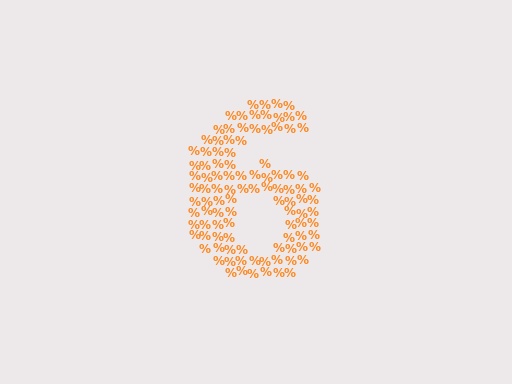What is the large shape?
The large shape is the digit 6.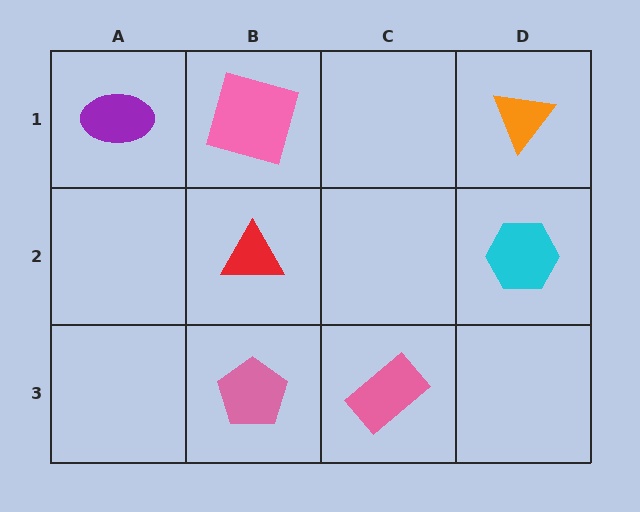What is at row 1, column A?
A purple ellipse.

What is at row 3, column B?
A pink pentagon.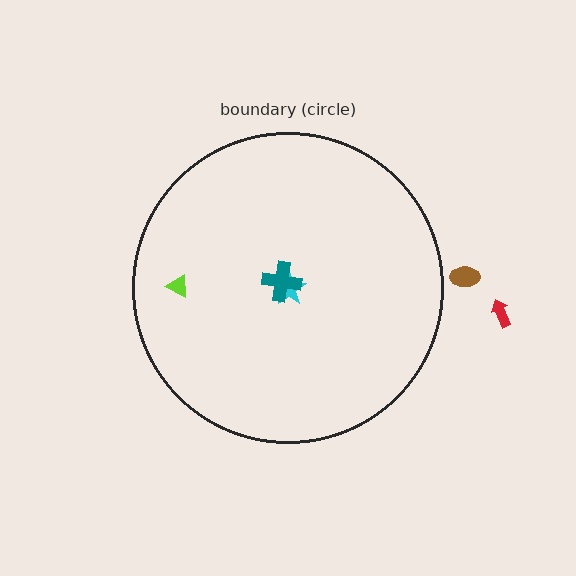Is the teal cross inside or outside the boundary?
Inside.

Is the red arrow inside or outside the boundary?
Outside.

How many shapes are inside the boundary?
3 inside, 2 outside.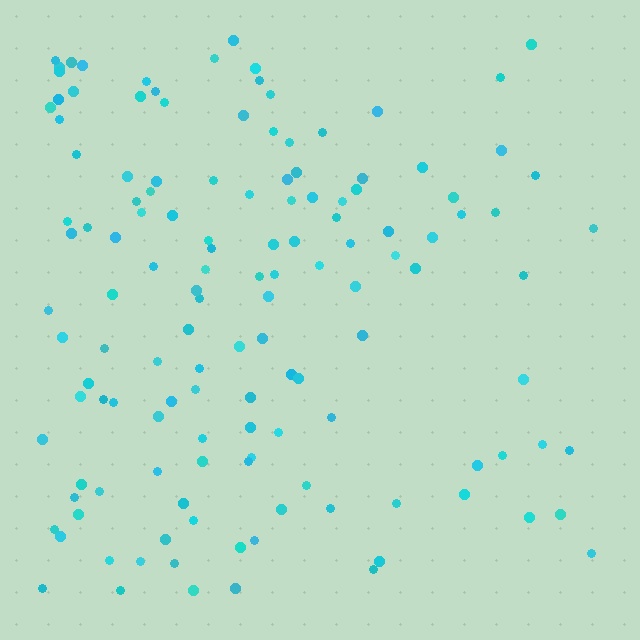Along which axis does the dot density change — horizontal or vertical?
Horizontal.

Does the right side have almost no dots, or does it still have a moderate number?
Still a moderate number, just noticeably fewer than the left.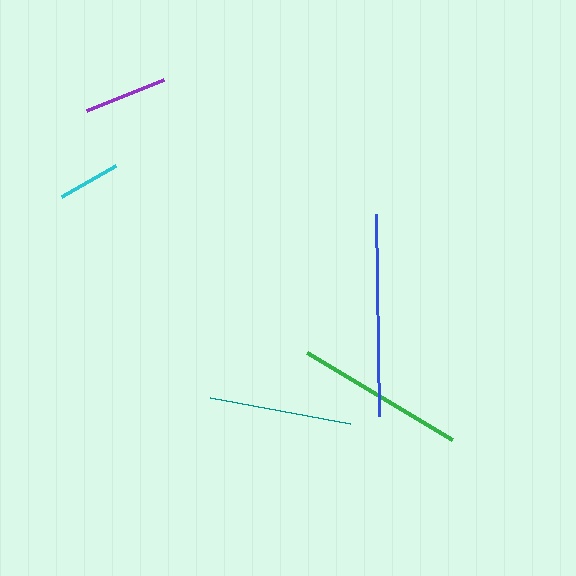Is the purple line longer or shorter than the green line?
The green line is longer than the purple line.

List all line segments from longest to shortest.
From longest to shortest: blue, green, teal, purple, cyan.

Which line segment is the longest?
The blue line is the longest at approximately 202 pixels.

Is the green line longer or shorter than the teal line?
The green line is longer than the teal line.